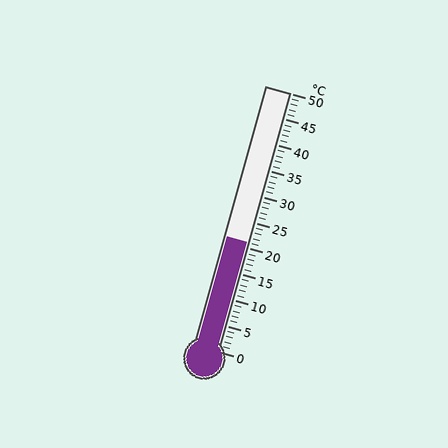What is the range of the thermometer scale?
The thermometer scale ranges from 0°C to 50°C.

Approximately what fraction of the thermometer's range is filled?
The thermometer is filled to approximately 40% of its range.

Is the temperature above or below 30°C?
The temperature is below 30°C.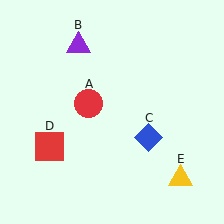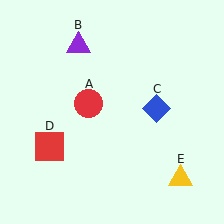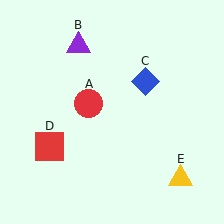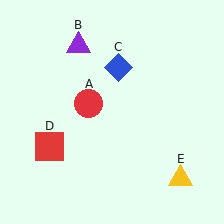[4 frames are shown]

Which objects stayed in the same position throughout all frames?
Red circle (object A) and purple triangle (object B) and red square (object D) and yellow triangle (object E) remained stationary.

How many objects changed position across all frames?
1 object changed position: blue diamond (object C).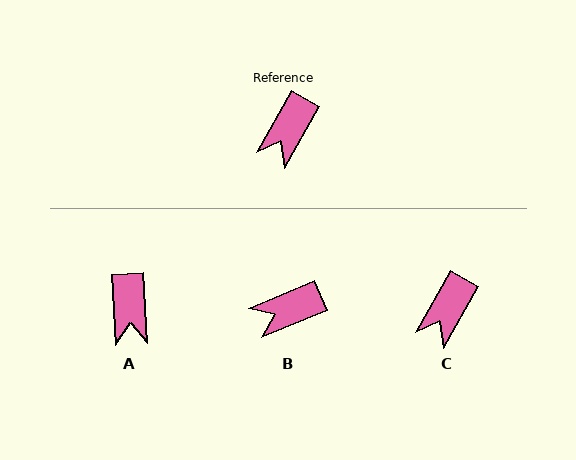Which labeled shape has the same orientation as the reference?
C.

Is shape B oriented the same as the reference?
No, it is off by about 38 degrees.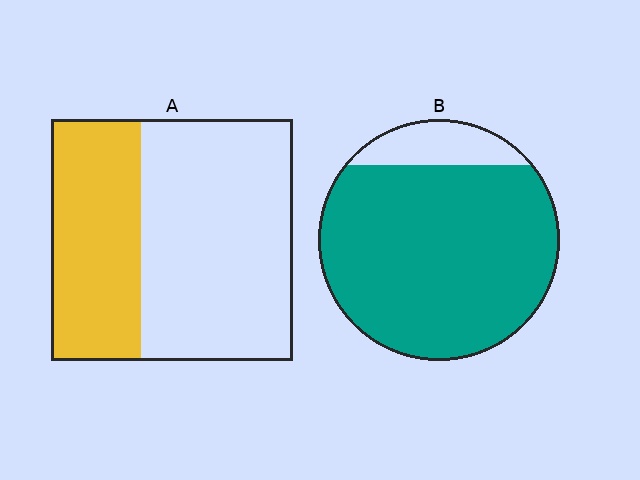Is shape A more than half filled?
No.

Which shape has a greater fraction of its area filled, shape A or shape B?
Shape B.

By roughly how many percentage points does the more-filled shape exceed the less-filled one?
By roughly 50 percentage points (B over A).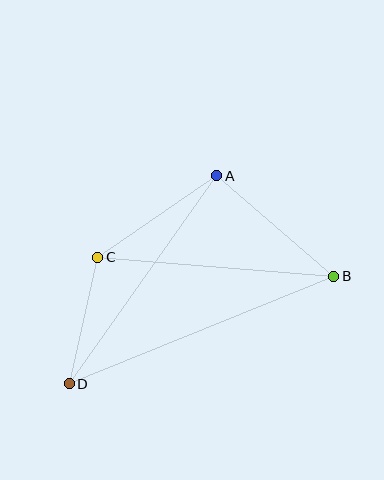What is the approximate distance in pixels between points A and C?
The distance between A and C is approximately 144 pixels.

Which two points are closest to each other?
Points C and D are closest to each other.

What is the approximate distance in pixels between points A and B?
The distance between A and B is approximately 154 pixels.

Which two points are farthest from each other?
Points B and D are farthest from each other.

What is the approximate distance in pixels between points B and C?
The distance between B and C is approximately 236 pixels.